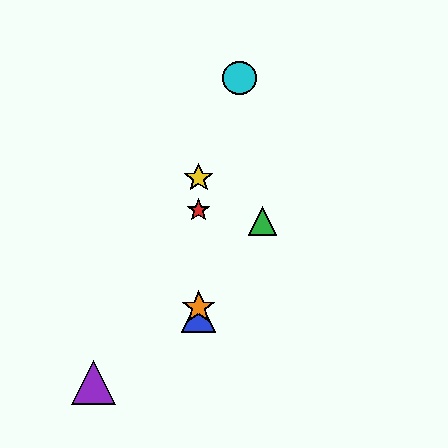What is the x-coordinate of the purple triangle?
The purple triangle is at x≈94.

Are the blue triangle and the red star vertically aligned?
Yes, both are at x≈199.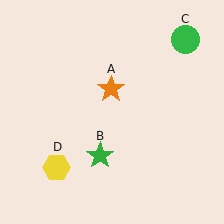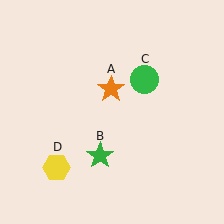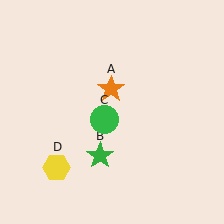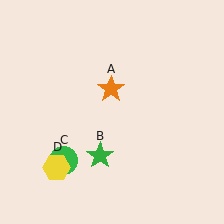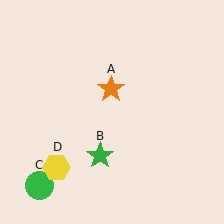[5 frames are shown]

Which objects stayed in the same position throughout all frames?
Orange star (object A) and green star (object B) and yellow hexagon (object D) remained stationary.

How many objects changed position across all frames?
1 object changed position: green circle (object C).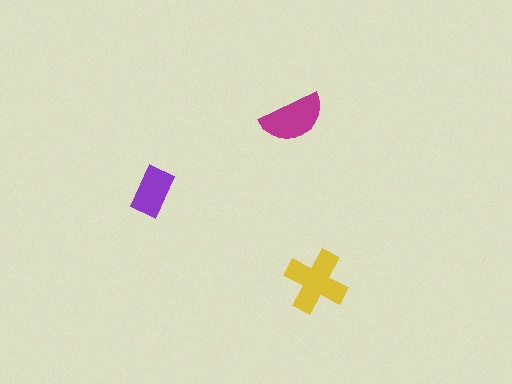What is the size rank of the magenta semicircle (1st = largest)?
2nd.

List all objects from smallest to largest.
The purple rectangle, the magenta semicircle, the yellow cross.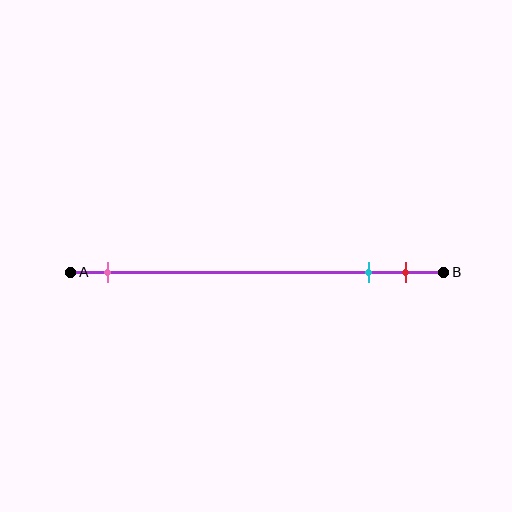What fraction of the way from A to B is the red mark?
The red mark is approximately 90% (0.9) of the way from A to B.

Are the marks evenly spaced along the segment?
No, the marks are not evenly spaced.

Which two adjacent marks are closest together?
The cyan and red marks are the closest adjacent pair.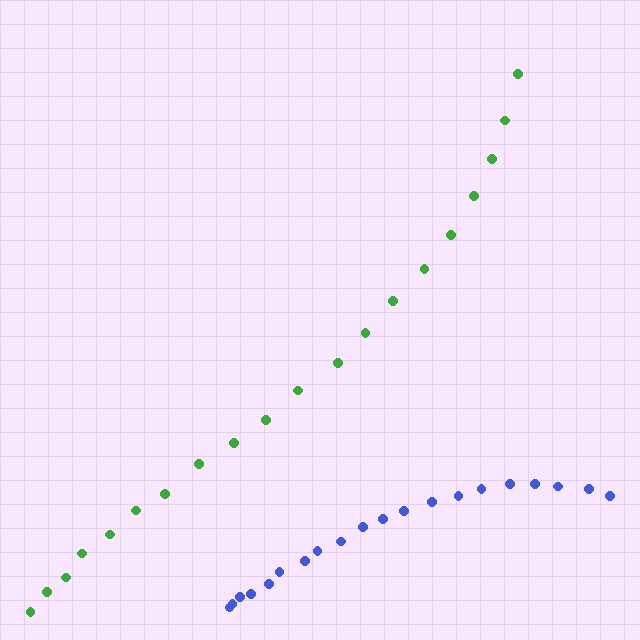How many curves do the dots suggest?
There are 2 distinct paths.